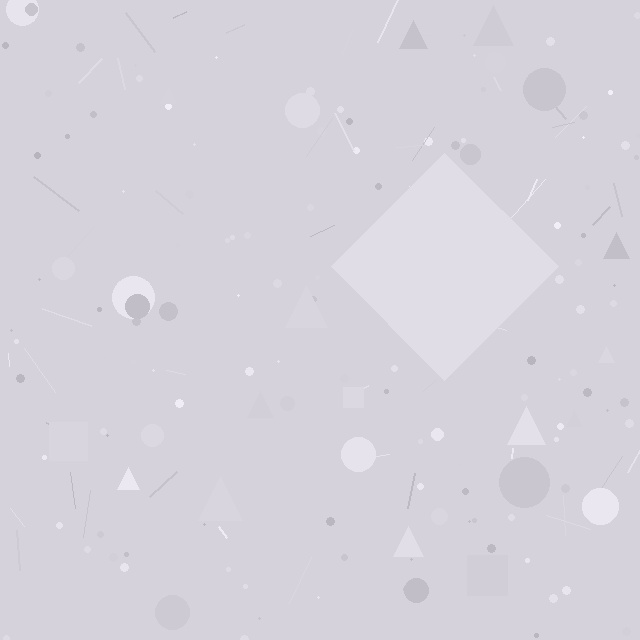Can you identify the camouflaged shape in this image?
The camouflaged shape is a diamond.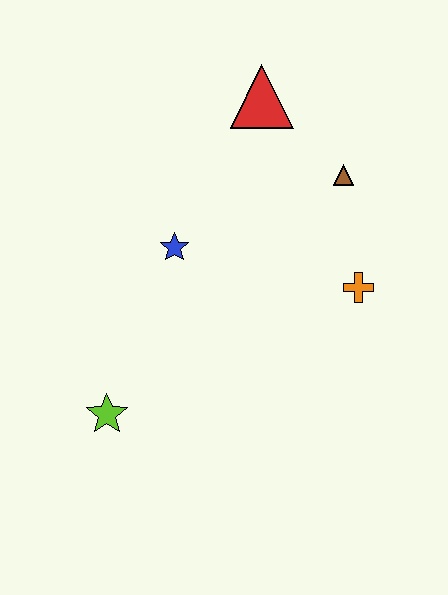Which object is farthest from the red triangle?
The lime star is farthest from the red triangle.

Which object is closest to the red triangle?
The brown triangle is closest to the red triangle.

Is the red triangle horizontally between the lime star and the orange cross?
Yes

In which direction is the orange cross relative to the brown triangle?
The orange cross is below the brown triangle.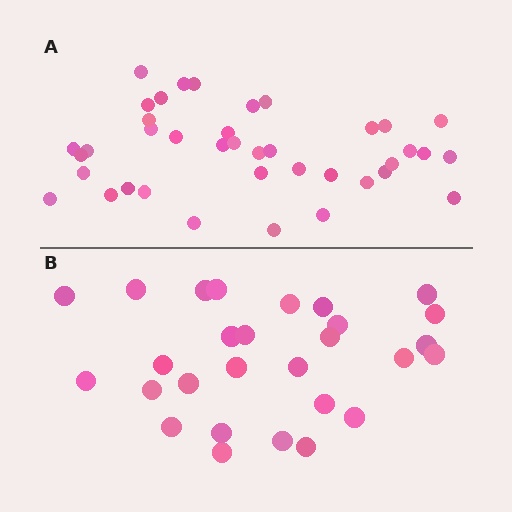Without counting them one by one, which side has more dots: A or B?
Region A (the top region) has more dots.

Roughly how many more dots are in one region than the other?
Region A has roughly 12 or so more dots than region B.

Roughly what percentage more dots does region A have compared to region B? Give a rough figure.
About 40% more.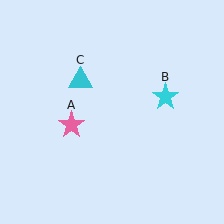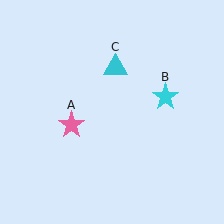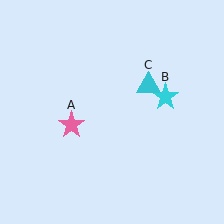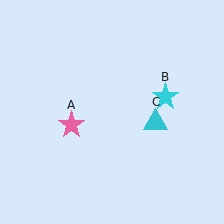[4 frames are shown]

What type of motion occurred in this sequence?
The cyan triangle (object C) rotated clockwise around the center of the scene.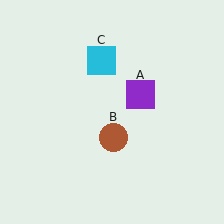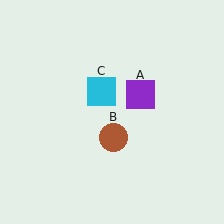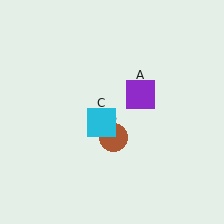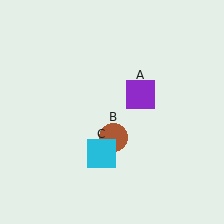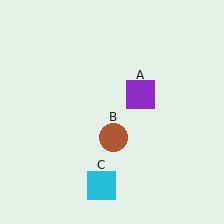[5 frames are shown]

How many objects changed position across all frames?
1 object changed position: cyan square (object C).